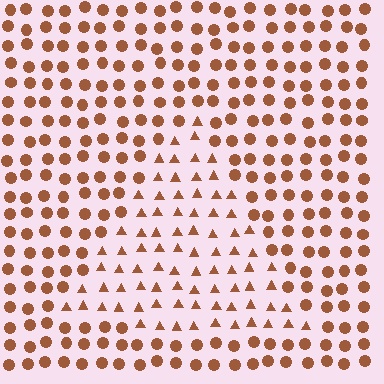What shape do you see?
I see a triangle.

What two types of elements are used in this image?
The image uses triangles inside the triangle region and circles outside it.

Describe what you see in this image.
The image is filled with small brown elements arranged in a uniform grid. A triangle-shaped region contains triangles, while the surrounding area contains circles. The boundary is defined purely by the change in element shape.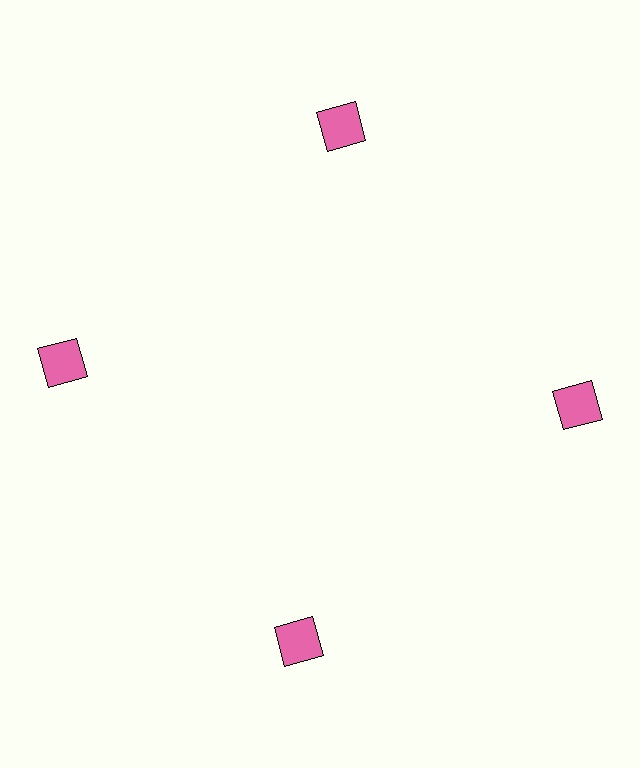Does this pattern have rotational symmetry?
Yes, this pattern has 4-fold rotational symmetry. It looks the same after rotating 90 degrees around the center.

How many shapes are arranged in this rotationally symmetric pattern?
There are 4 shapes, arranged in 4 groups of 1.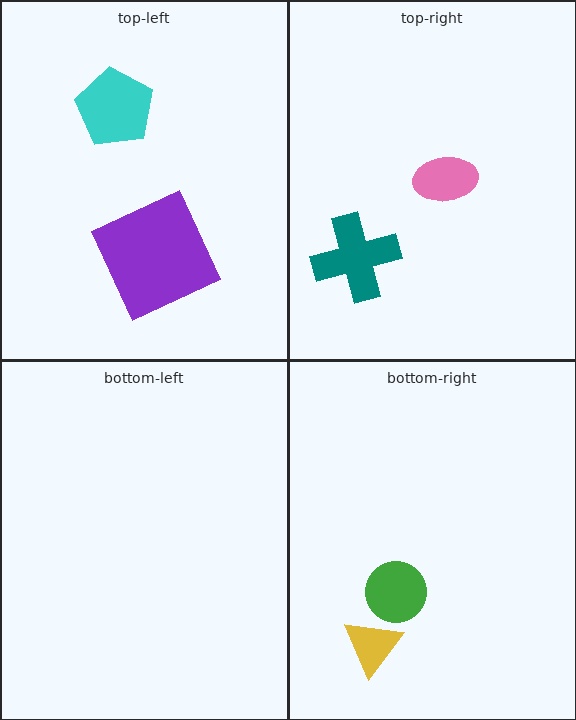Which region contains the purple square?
The top-left region.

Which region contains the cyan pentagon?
The top-left region.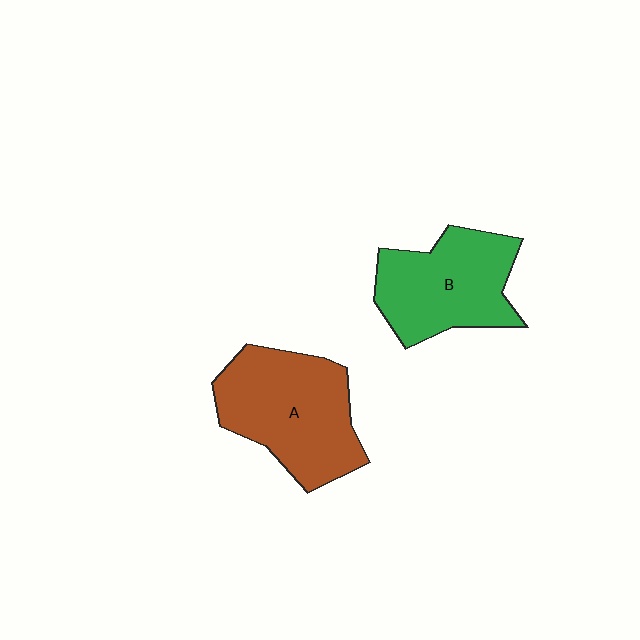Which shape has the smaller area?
Shape B (green).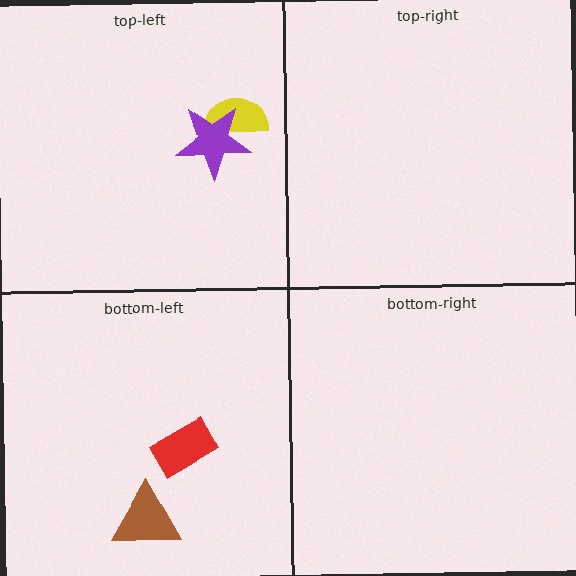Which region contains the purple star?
The top-left region.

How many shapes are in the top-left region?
2.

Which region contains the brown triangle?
The bottom-left region.